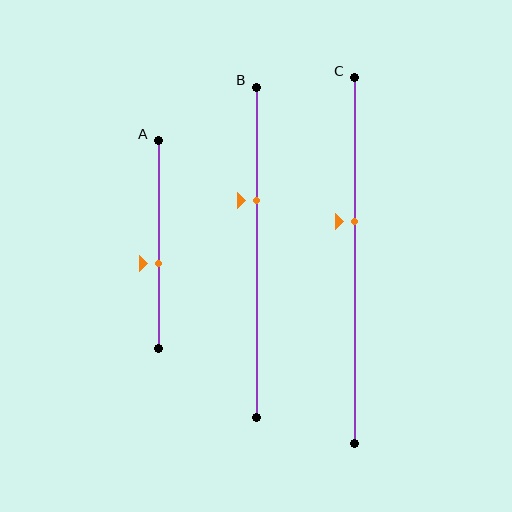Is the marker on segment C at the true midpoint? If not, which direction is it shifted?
No, the marker on segment C is shifted upward by about 11% of the segment length.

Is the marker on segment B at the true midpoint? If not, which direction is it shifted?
No, the marker on segment B is shifted upward by about 16% of the segment length.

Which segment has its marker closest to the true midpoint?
Segment A has its marker closest to the true midpoint.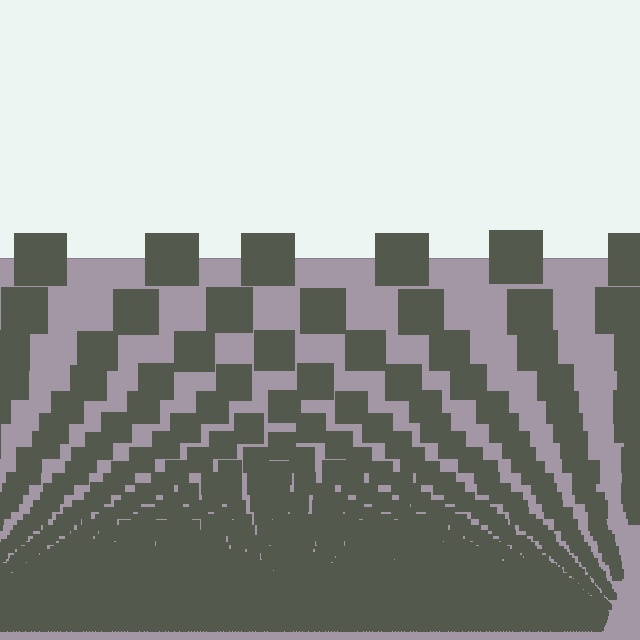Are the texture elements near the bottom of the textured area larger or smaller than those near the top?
Smaller. The gradient is inverted — elements near the bottom are smaller and denser.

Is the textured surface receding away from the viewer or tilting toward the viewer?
The surface appears to tilt toward the viewer. Texture elements get larger and sparser toward the top.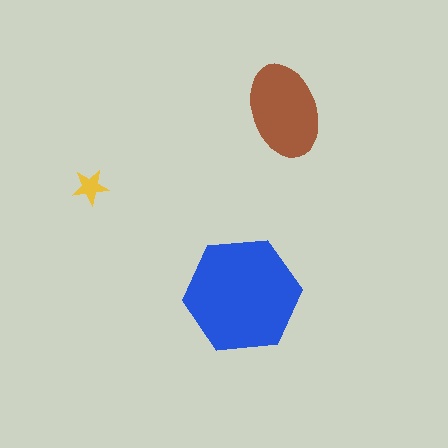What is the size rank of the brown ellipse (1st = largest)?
2nd.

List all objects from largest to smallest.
The blue hexagon, the brown ellipse, the yellow star.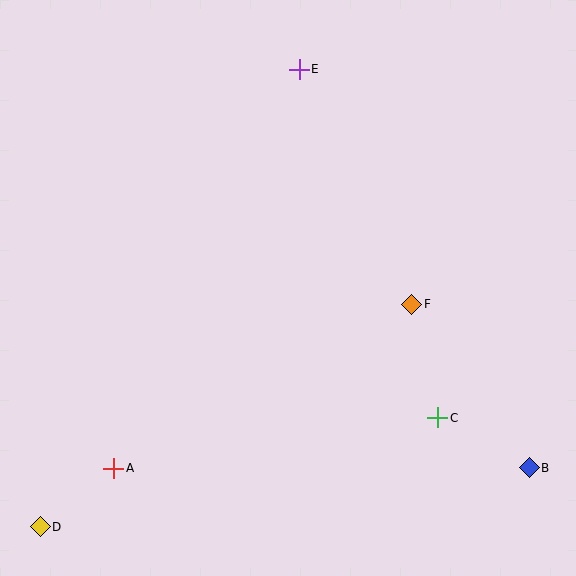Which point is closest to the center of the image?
Point F at (412, 304) is closest to the center.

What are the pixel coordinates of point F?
Point F is at (412, 304).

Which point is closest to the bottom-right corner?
Point B is closest to the bottom-right corner.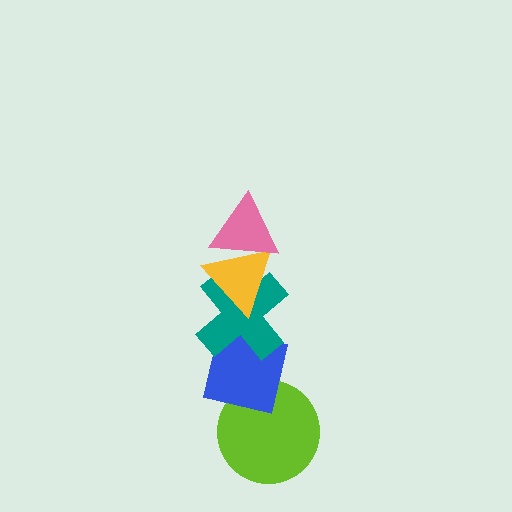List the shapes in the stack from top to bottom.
From top to bottom: the pink triangle, the yellow triangle, the teal cross, the blue square, the lime circle.